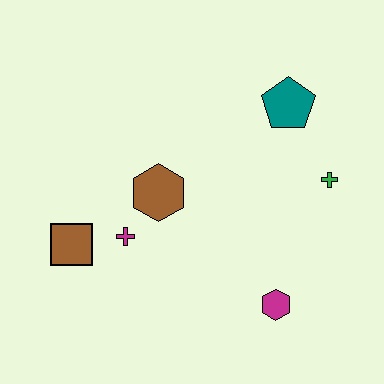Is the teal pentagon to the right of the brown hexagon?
Yes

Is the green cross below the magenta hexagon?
No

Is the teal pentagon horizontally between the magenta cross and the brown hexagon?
No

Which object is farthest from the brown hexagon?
The green cross is farthest from the brown hexagon.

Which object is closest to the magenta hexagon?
The green cross is closest to the magenta hexagon.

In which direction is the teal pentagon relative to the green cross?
The teal pentagon is above the green cross.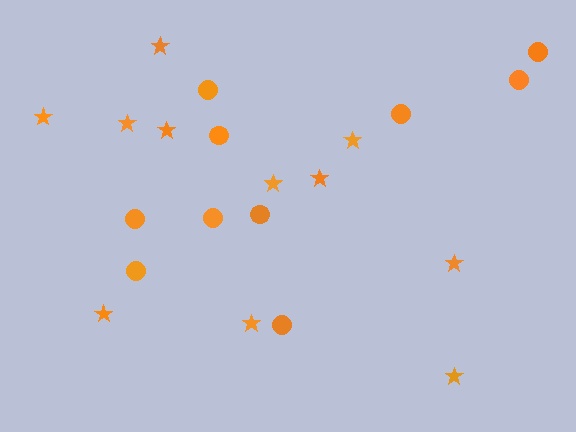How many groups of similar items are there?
There are 2 groups: one group of stars (11) and one group of circles (10).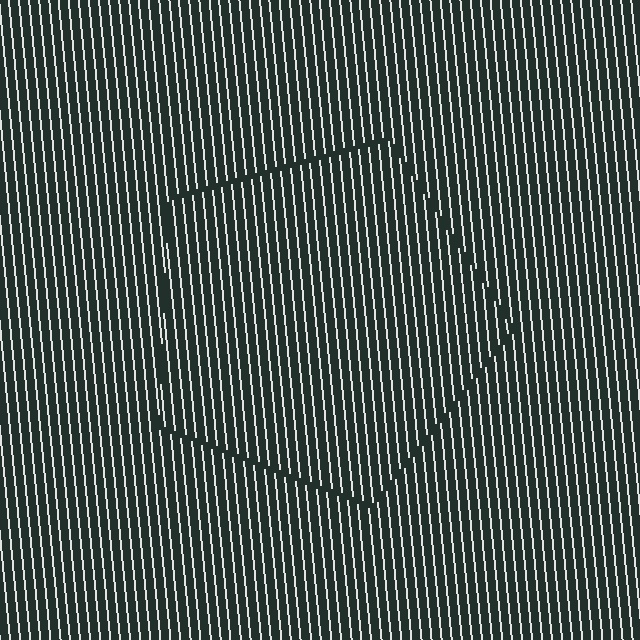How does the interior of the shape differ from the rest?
The interior of the shape contains the same grating, shifted by half a period — the contour is defined by the phase discontinuity where line-ends from the inner and outer gratings abut.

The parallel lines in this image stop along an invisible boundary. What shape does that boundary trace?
An illusory pentagon. The interior of the shape contains the same grating, shifted by half a period — the contour is defined by the phase discontinuity where line-ends from the inner and outer gratings abut.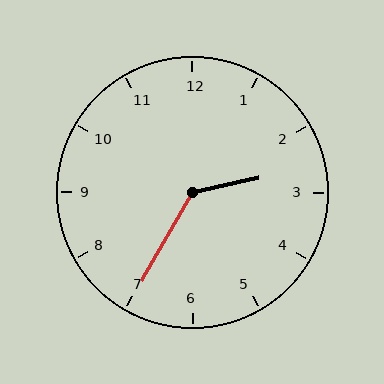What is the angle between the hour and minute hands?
Approximately 132 degrees.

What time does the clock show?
2:35.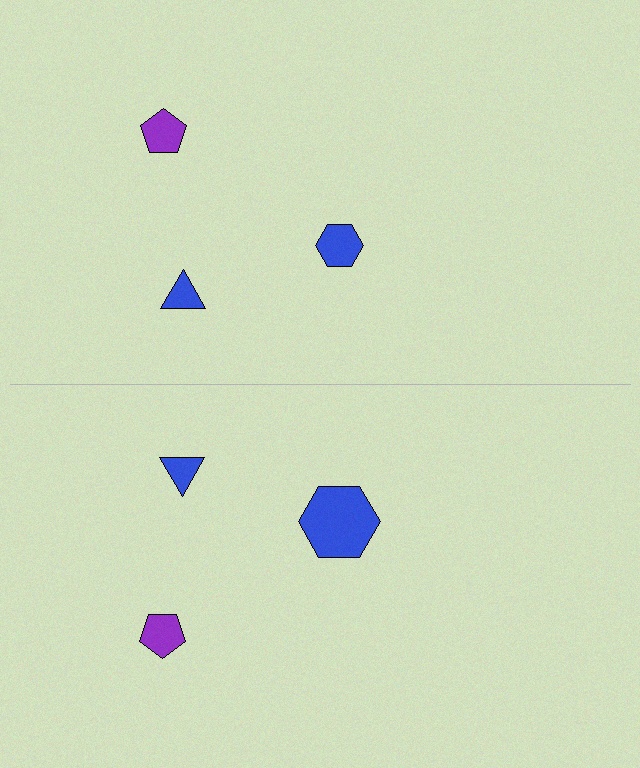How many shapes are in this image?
There are 6 shapes in this image.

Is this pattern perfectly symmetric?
No, the pattern is not perfectly symmetric. The blue hexagon on the bottom side has a different size than its mirror counterpart.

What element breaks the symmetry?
The blue hexagon on the bottom side has a different size than its mirror counterpart.